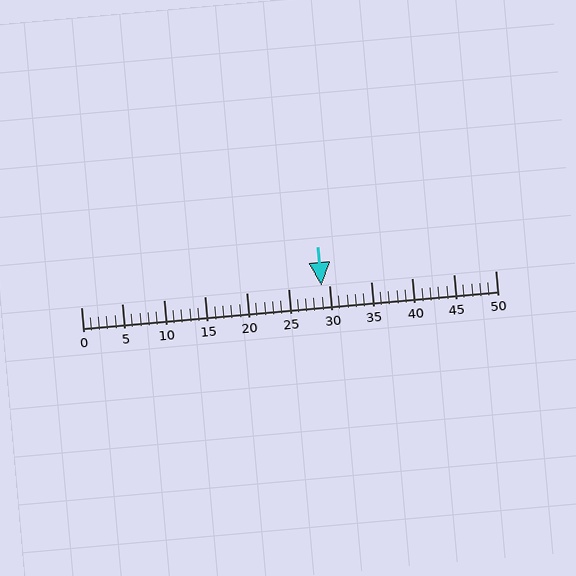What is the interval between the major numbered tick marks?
The major tick marks are spaced 5 units apart.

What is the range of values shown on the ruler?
The ruler shows values from 0 to 50.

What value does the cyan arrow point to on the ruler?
The cyan arrow points to approximately 29.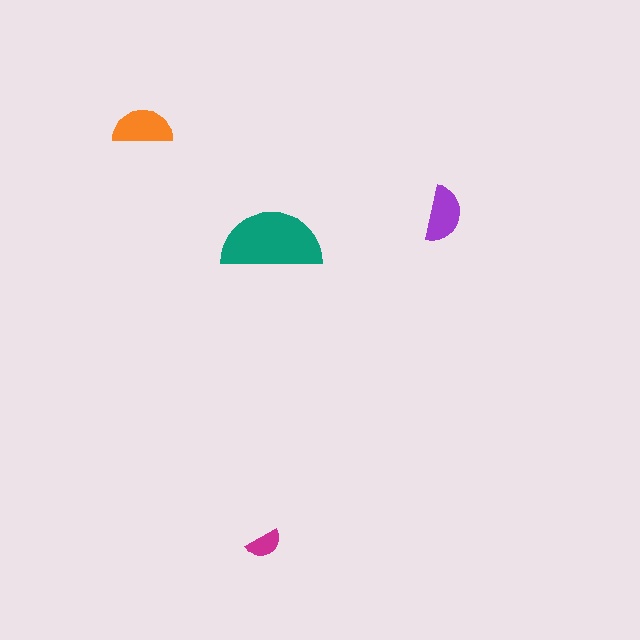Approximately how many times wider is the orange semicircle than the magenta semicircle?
About 1.5 times wider.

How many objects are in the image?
There are 4 objects in the image.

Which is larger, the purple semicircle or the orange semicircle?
The orange one.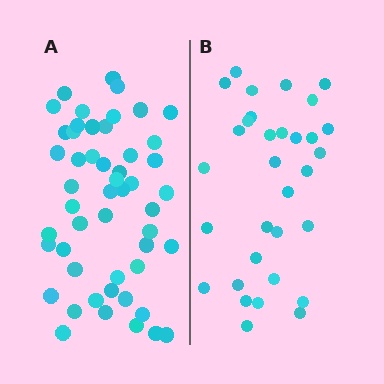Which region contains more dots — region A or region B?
Region A (the left region) has more dots.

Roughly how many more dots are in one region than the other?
Region A has approximately 20 more dots than region B.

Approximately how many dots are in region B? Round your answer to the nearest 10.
About 30 dots. (The exact count is 32, which rounds to 30.)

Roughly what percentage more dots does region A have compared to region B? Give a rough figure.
About 60% more.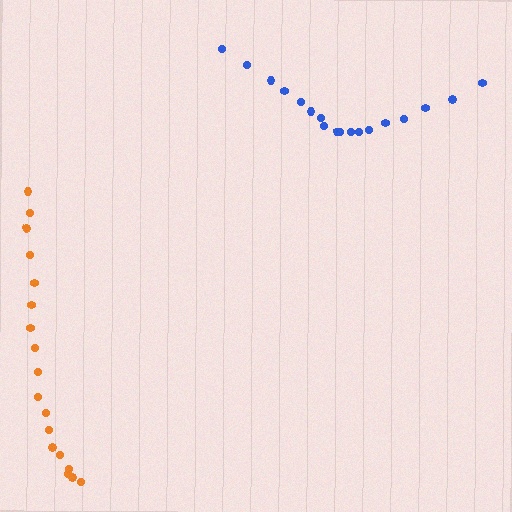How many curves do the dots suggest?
There are 2 distinct paths.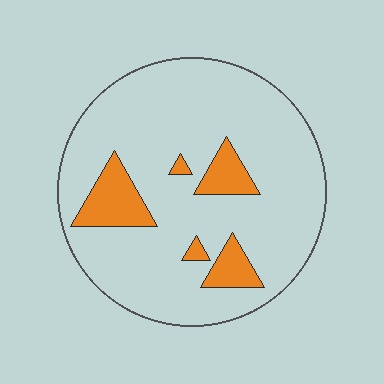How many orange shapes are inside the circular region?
5.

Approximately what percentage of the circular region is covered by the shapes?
Approximately 15%.